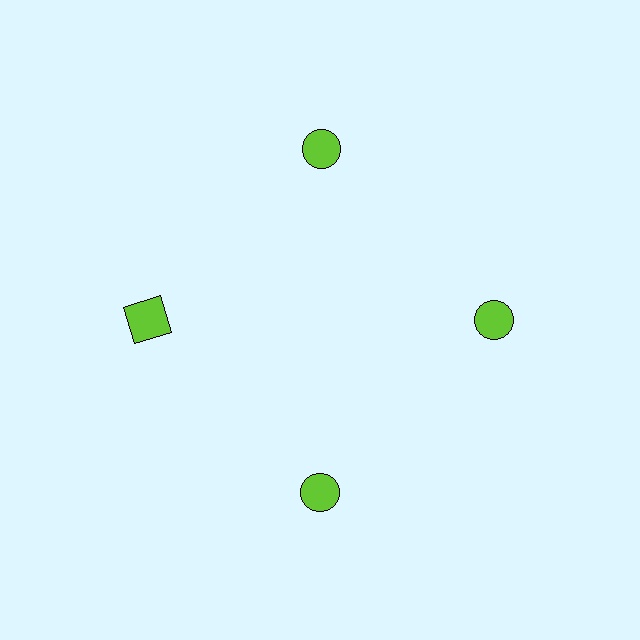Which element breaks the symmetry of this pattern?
The lime square at roughly the 9 o'clock position breaks the symmetry. All other shapes are lime circles.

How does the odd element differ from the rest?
It has a different shape: square instead of circle.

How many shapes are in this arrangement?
There are 4 shapes arranged in a ring pattern.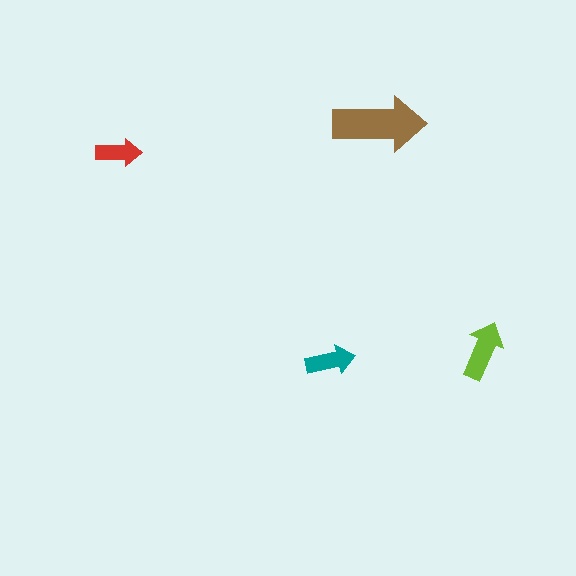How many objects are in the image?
There are 4 objects in the image.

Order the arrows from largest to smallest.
the brown one, the lime one, the teal one, the red one.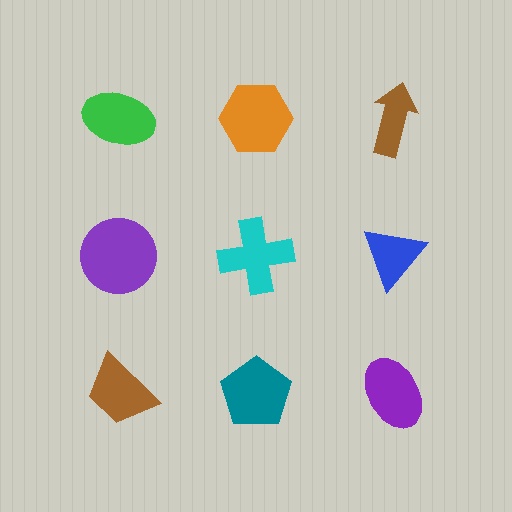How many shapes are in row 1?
3 shapes.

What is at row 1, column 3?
A brown arrow.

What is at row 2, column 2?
A cyan cross.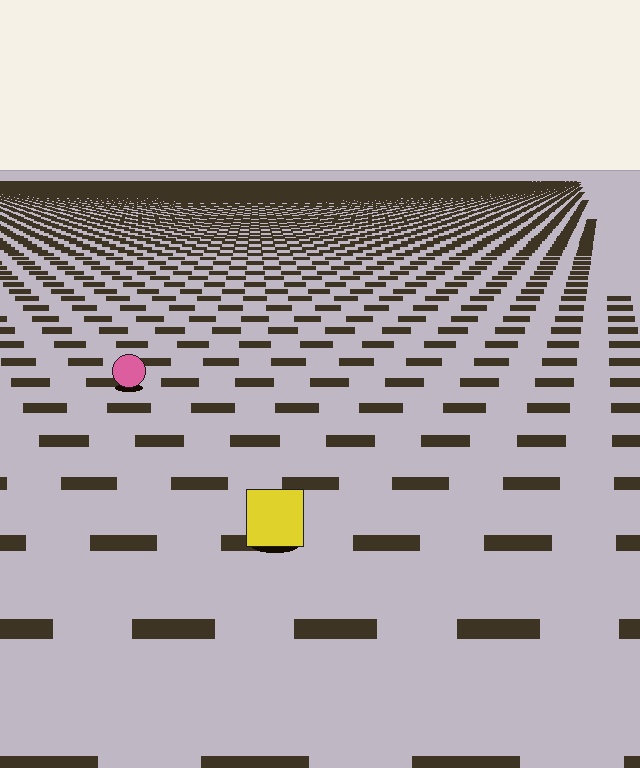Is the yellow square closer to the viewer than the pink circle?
Yes. The yellow square is closer — you can tell from the texture gradient: the ground texture is coarser near it.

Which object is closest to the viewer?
The yellow square is closest. The texture marks near it are larger and more spread out.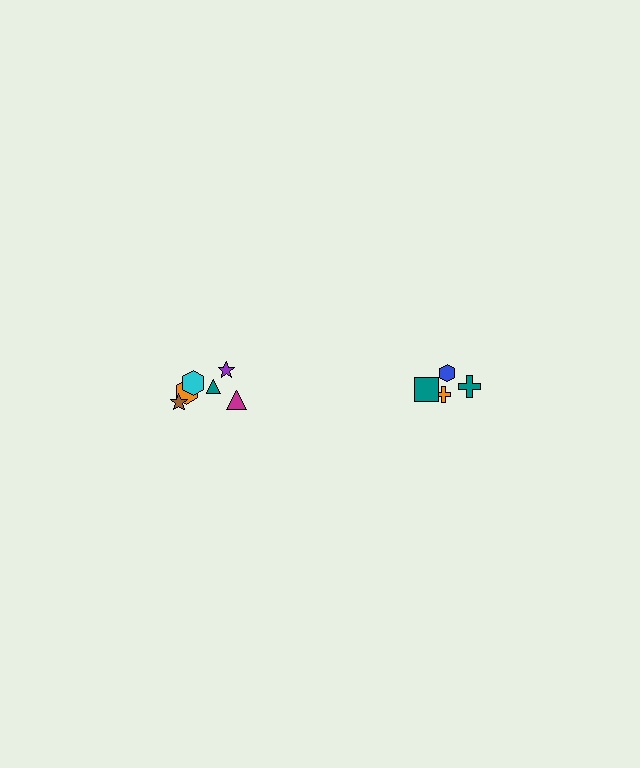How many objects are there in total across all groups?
There are 10 objects.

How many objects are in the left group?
There are 6 objects.